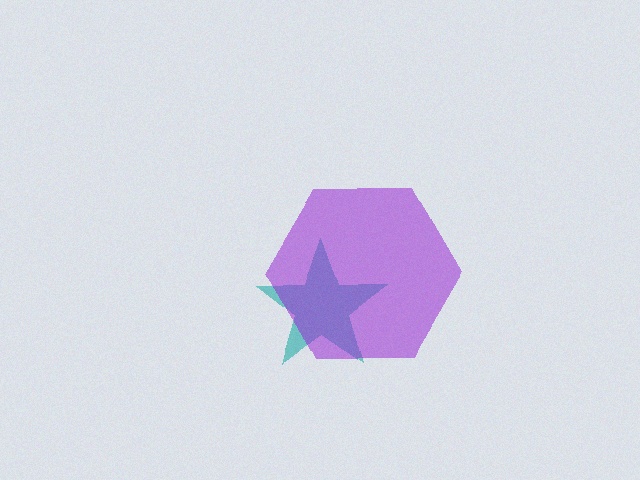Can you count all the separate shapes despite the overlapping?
Yes, there are 2 separate shapes.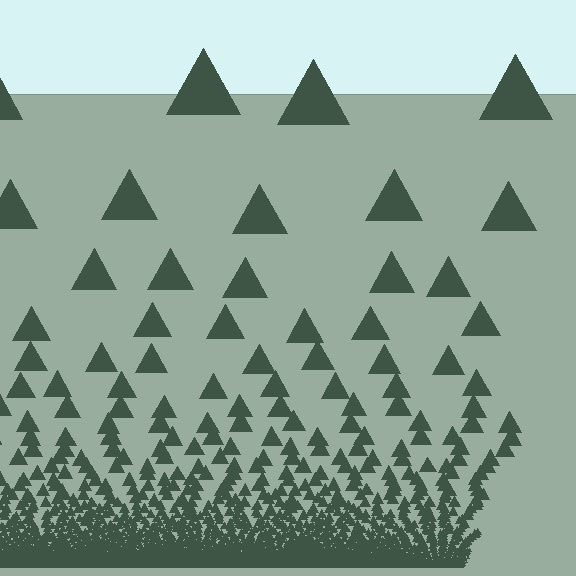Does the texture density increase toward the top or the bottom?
Density increases toward the bottom.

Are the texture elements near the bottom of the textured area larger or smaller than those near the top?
Smaller. The gradient is inverted — elements near the bottom are smaller and denser.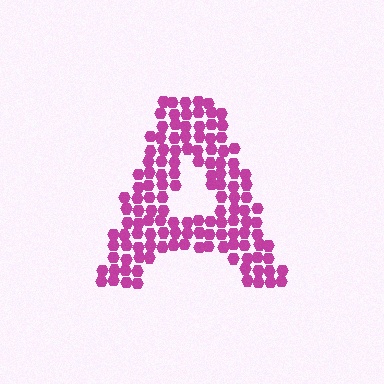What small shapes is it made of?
It is made of small hexagons.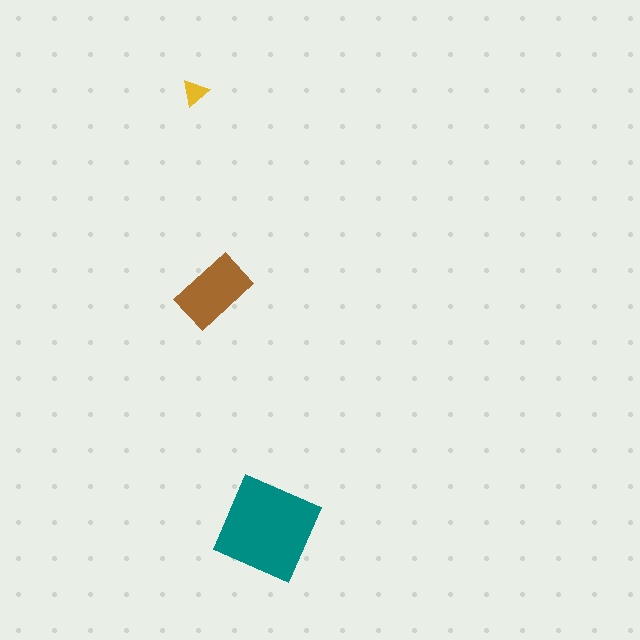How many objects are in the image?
There are 3 objects in the image.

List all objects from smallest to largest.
The yellow triangle, the brown rectangle, the teal diamond.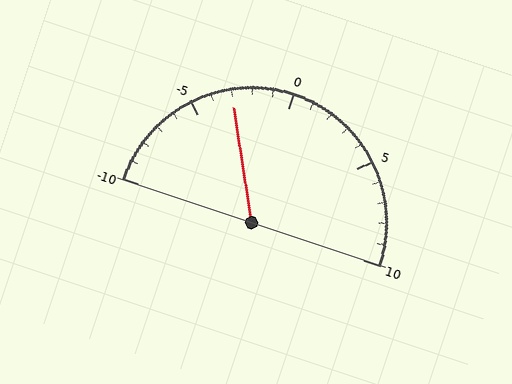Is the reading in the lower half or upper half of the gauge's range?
The reading is in the lower half of the range (-10 to 10).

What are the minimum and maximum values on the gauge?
The gauge ranges from -10 to 10.